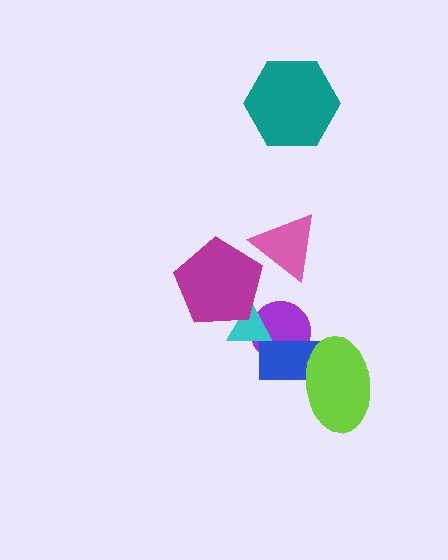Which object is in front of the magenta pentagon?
The pink triangle is in front of the magenta pentagon.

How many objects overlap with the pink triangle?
1 object overlaps with the pink triangle.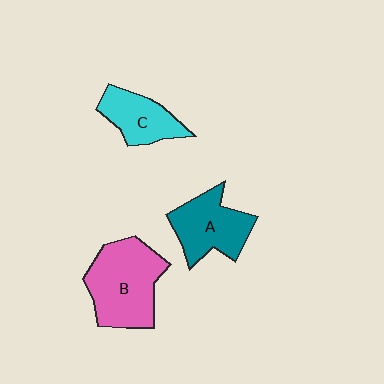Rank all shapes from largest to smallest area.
From largest to smallest: B (pink), A (teal), C (cyan).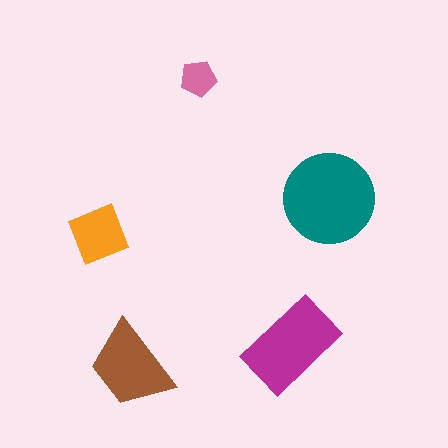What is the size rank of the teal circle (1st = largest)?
1st.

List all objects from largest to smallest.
The teal circle, the magenta rectangle, the brown trapezoid, the orange diamond, the pink pentagon.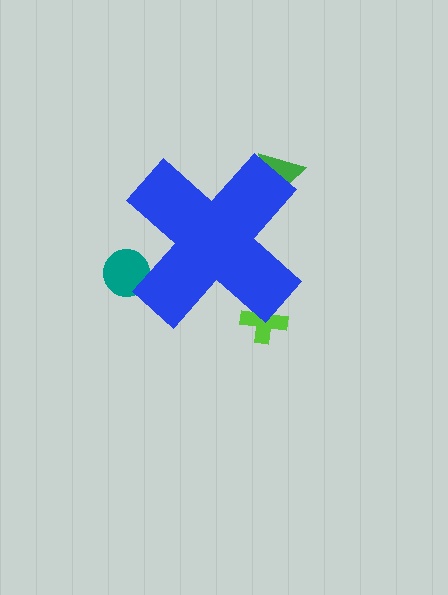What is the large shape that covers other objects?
A blue cross.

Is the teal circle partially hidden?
Yes, the teal circle is partially hidden behind the blue cross.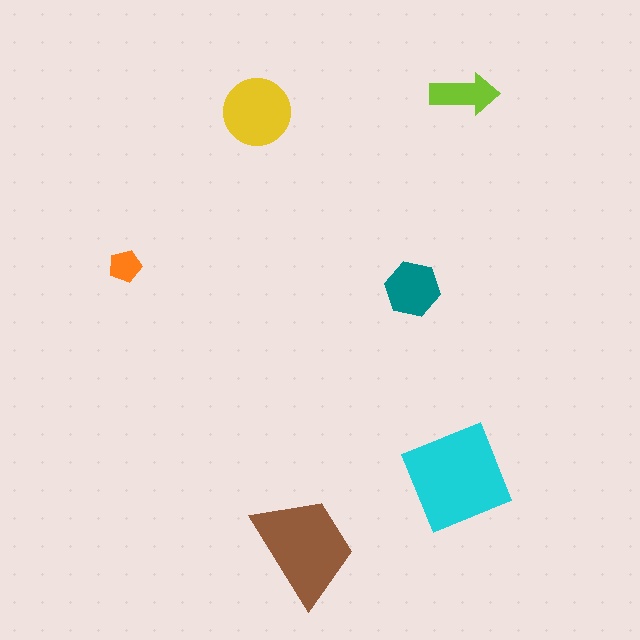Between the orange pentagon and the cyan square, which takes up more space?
The cyan square.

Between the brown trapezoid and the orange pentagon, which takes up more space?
The brown trapezoid.